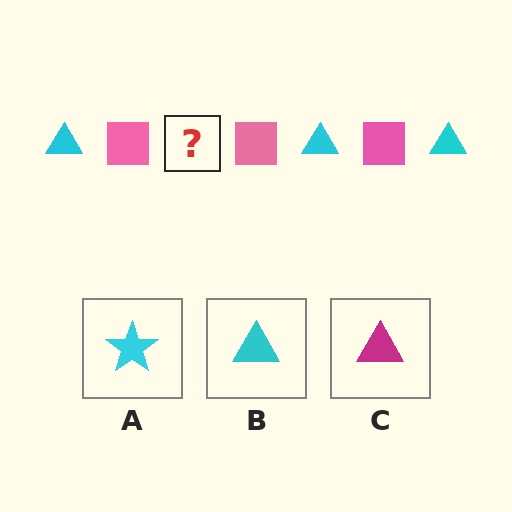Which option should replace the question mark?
Option B.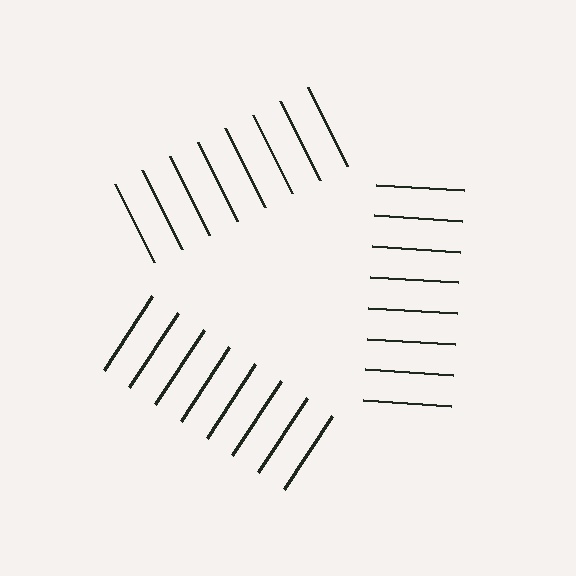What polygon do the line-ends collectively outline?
An illusory triangle — the line segments terminate on its edges but no continuous stroke is drawn.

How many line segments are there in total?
24 — 8 along each of the 3 edges.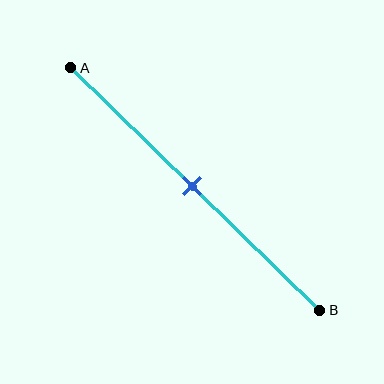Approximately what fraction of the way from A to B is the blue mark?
The blue mark is approximately 50% of the way from A to B.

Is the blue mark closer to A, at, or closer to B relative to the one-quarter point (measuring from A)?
The blue mark is closer to point B than the one-quarter point of segment AB.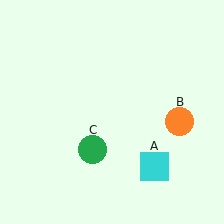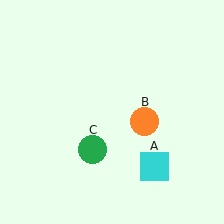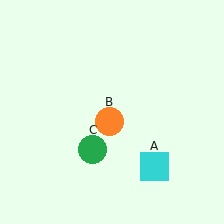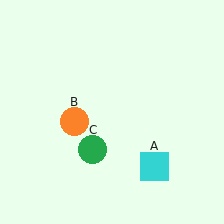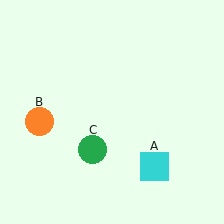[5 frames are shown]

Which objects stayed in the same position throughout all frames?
Cyan square (object A) and green circle (object C) remained stationary.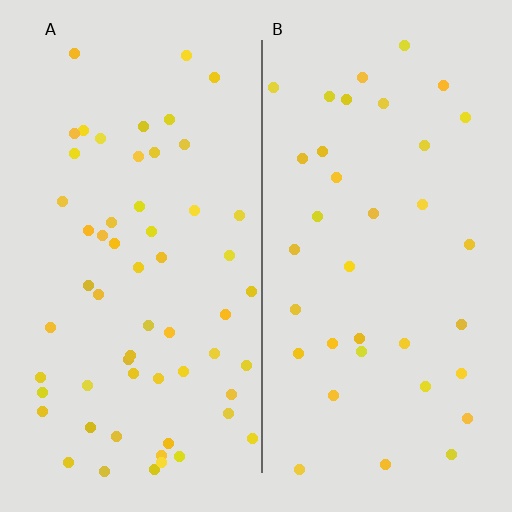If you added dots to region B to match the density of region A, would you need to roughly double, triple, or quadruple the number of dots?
Approximately double.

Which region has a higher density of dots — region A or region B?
A (the left).